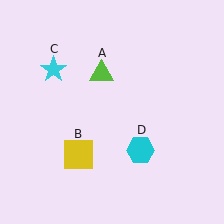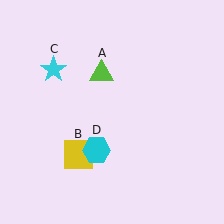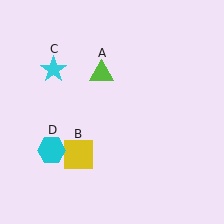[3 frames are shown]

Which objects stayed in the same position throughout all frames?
Lime triangle (object A) and yellow square (object B) and cyan star (object C) remained stationary.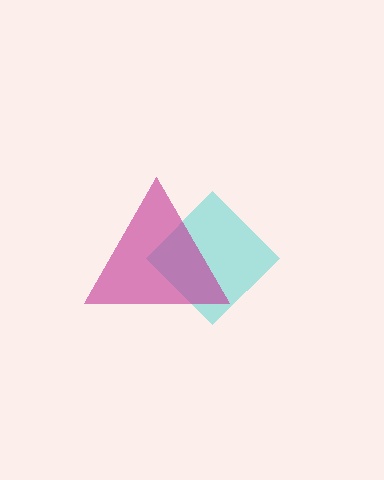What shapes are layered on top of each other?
The layered shapes are: a cyan diamond, a magenta triangle.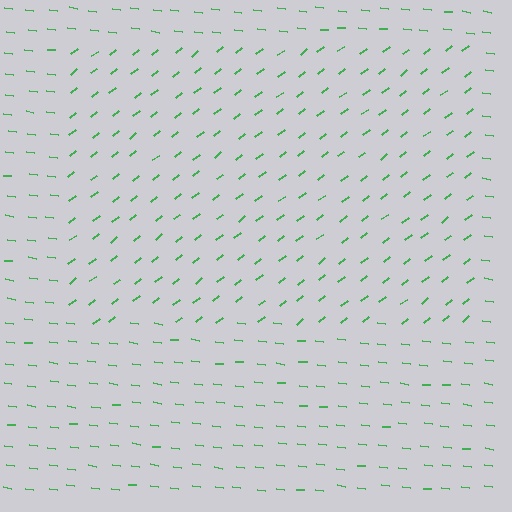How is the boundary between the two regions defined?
The boundary is defined purely by a change in line orientation (approximately 45 degrees difference). All lines are the same color and thickness.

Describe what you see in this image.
The image is filled with small green line segments. A rectangle region in the image has lines oriented differently from the surrounding lines, creating a visible texture boundary.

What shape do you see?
I see a rectangle.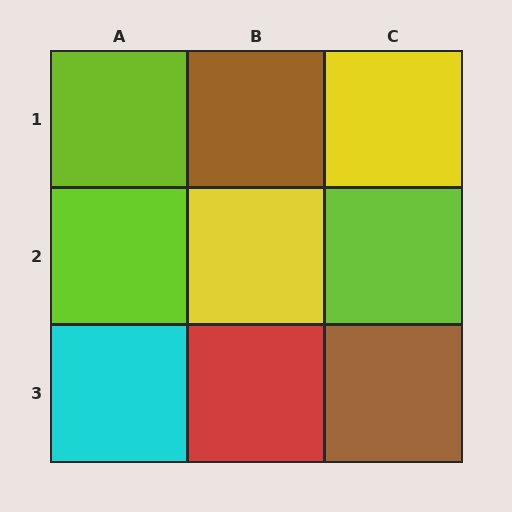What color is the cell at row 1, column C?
Yellow.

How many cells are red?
1 cell is red.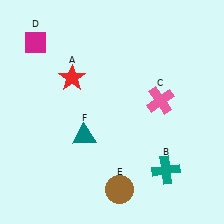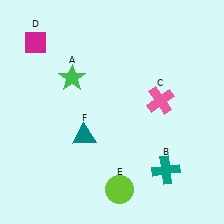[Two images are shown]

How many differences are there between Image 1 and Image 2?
There are 2 differences between the two images.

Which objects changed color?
A changed from red to green. E changed from brown to lime.